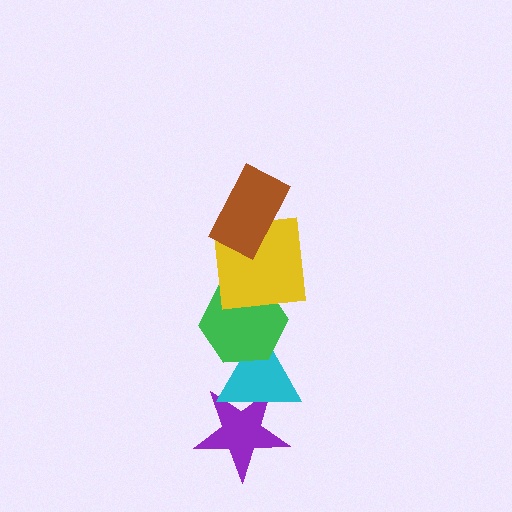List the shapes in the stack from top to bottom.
From top to bottom: the brown rectangle, the yellow square, the green hexagon, the cyan triangle, the purple star.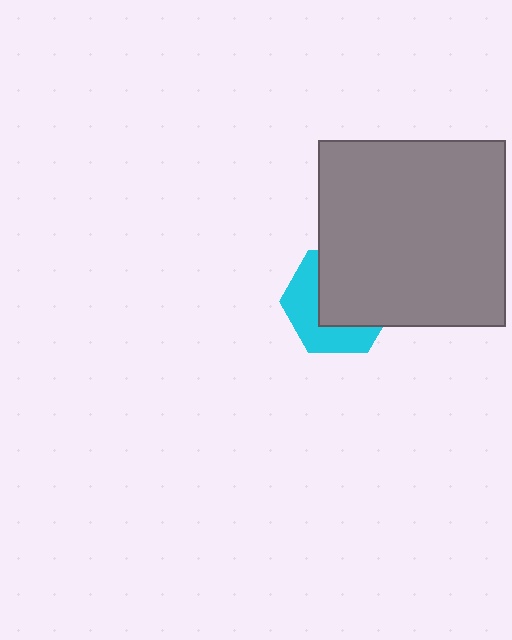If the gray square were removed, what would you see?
You would see the complete cyan hexagon.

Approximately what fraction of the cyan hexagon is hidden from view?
Roughly 57% of the cyan hexagon is hidden behind the gray square.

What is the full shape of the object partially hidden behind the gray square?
The partially hidden object is a cyan hexagon.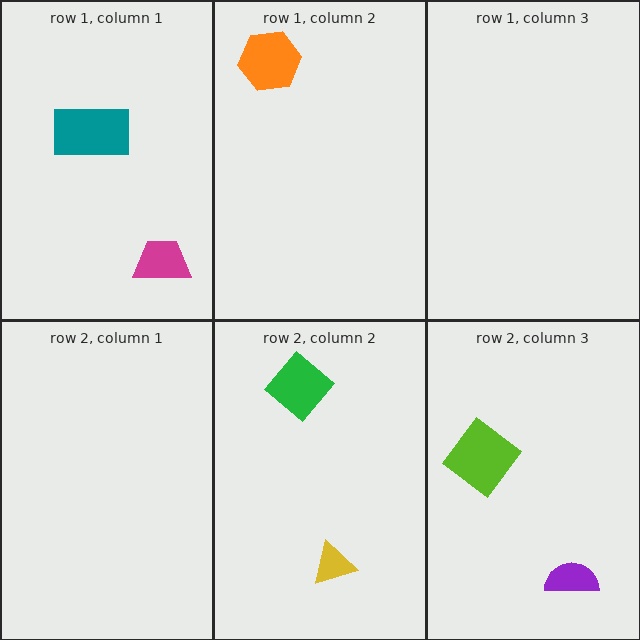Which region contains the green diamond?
The row 2, column 2 region.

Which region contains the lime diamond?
The row 2, column 3 region.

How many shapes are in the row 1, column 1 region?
2.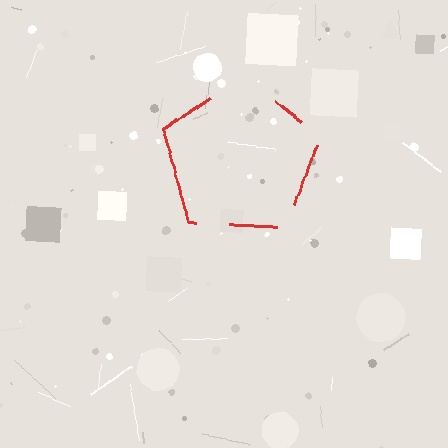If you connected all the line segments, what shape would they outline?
They would outline a pentagon.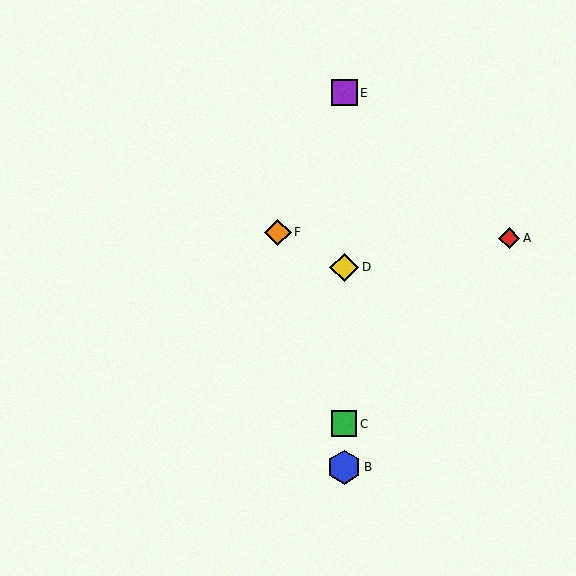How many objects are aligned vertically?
4 objects (B, C, D, E) are aligned vertically.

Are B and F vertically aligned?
No, B is at x≈344 and F is at x≈278.